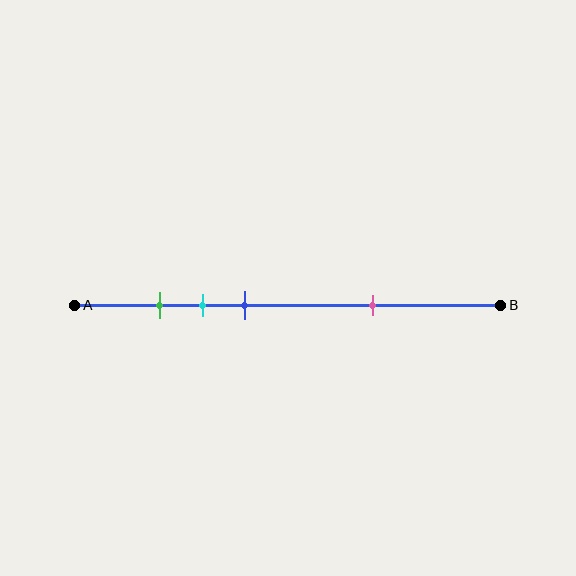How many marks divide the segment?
There are 4 marks dividing the segment.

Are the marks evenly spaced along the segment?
No, the marks are not evenly spaced.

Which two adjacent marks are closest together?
The green and cyan marks are the closest adjacent pair.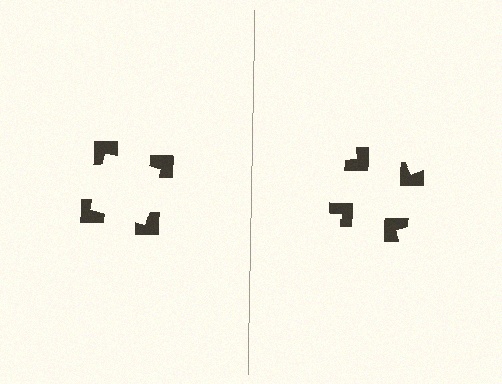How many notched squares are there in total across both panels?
8 — 4 on each side.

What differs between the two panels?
The notched squares are positioned identically on both sides; only the wedge orientations differ. On the left they align to a square; on the right they are misaligned.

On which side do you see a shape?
An illusory square appears on the left side. On the right side the wedge cuts are rotated, so no coherent shape forms.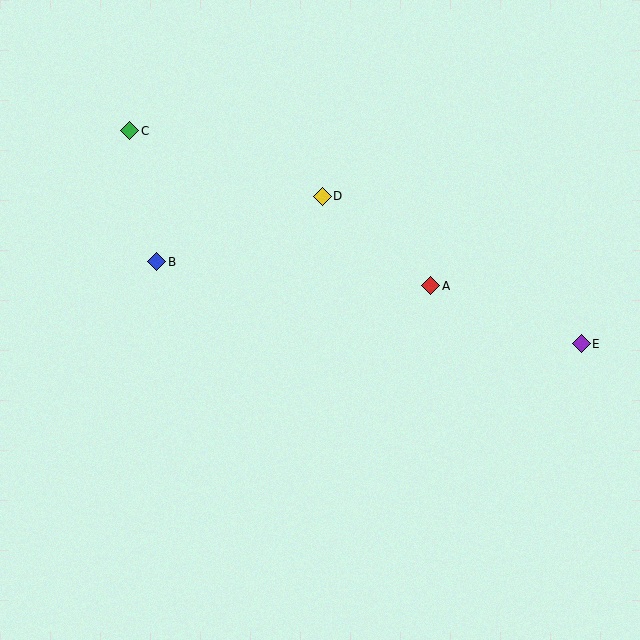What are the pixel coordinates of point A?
Point A is at (431, 286).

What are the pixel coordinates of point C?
Point C is at (130, 131).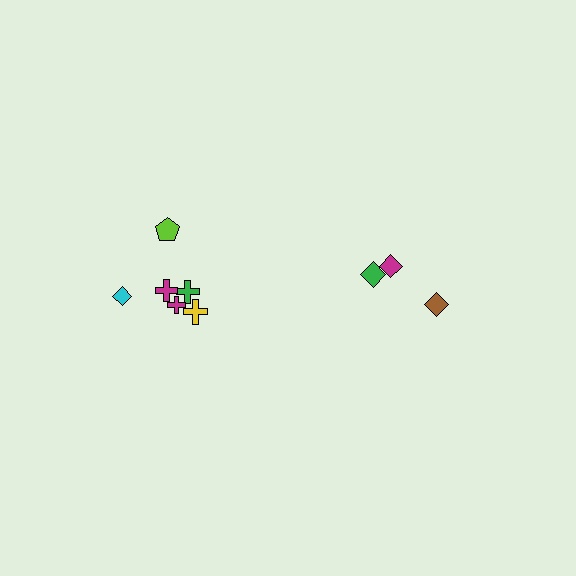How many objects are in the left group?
There are 6 objects.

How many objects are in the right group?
There are 3 objects.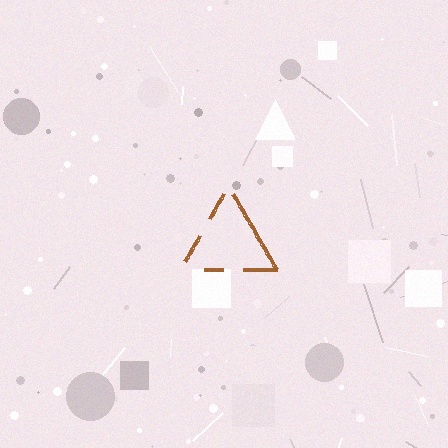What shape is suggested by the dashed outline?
The dashed outline suggests a triangle.